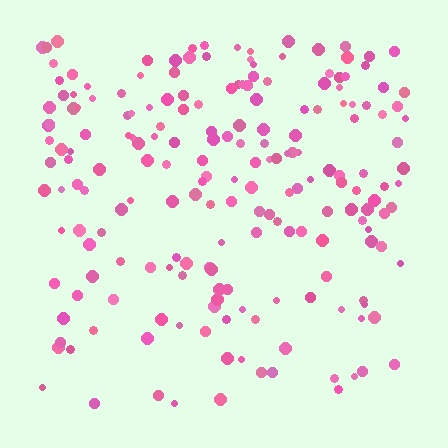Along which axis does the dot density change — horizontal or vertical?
Vertical.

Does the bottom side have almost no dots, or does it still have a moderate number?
Still a moderate number, just noticeably fewer than the top.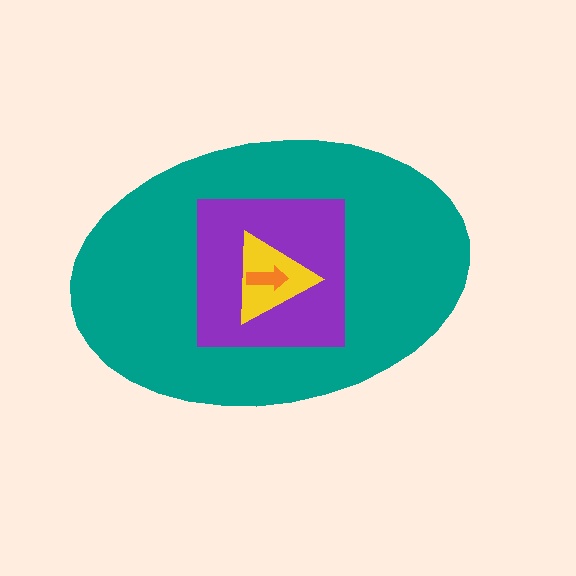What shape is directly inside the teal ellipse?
The purple square.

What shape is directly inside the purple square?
The yellow triangle.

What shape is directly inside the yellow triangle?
The orange arrow.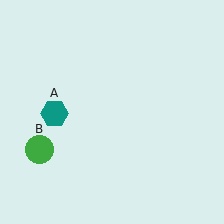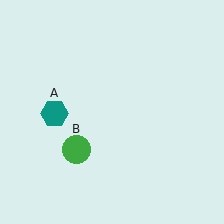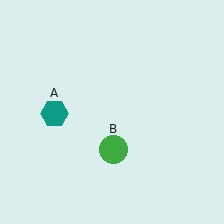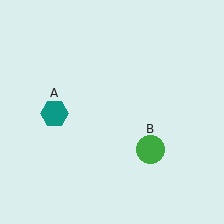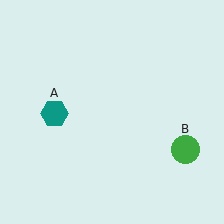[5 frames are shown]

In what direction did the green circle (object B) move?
The green circle (object B) moved right.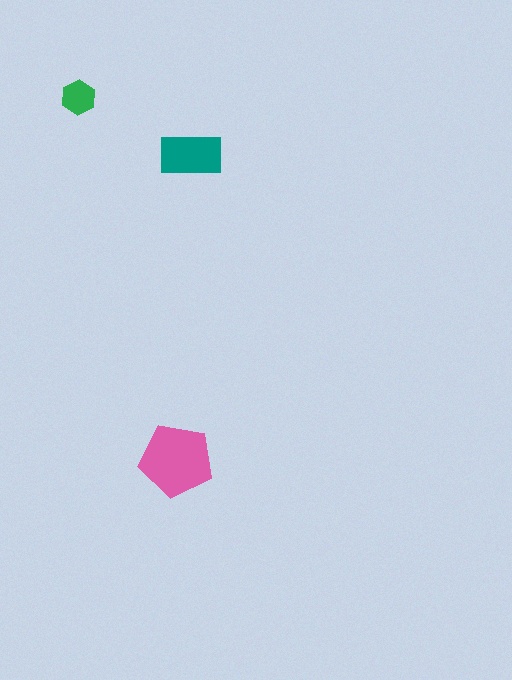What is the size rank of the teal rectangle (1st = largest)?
2nd.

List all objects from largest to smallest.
The pink pentagon, the teal rectangle, the green hexagon.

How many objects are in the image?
There are 3 objects in the image.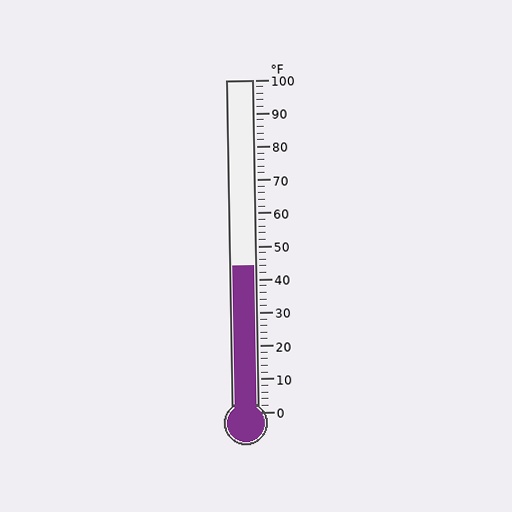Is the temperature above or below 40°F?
The temperature is above 40°F.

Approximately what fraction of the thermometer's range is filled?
The thermometer is filled to approximately 45% of its range.